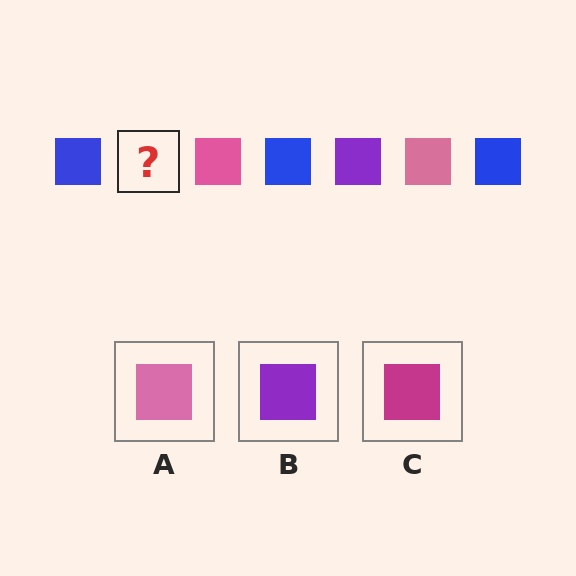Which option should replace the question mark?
Option B.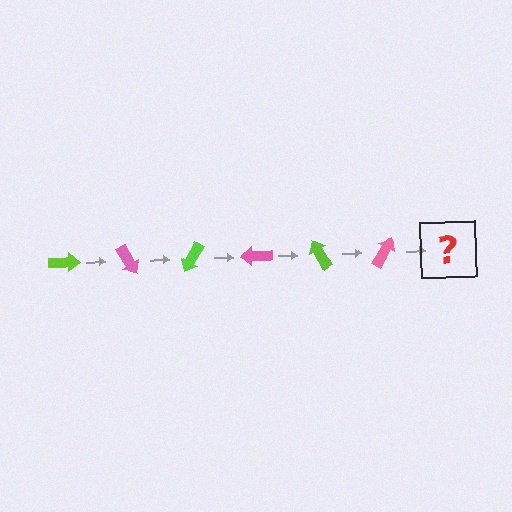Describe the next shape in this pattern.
It should be a lime arrow, rotated 360 degrees from the start.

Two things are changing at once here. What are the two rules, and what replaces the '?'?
The two rules are that it rotates 60 degrees each step and the color cycles through lime and pink. The '?' should be a lime arrow, rotated 360 degrees from the start.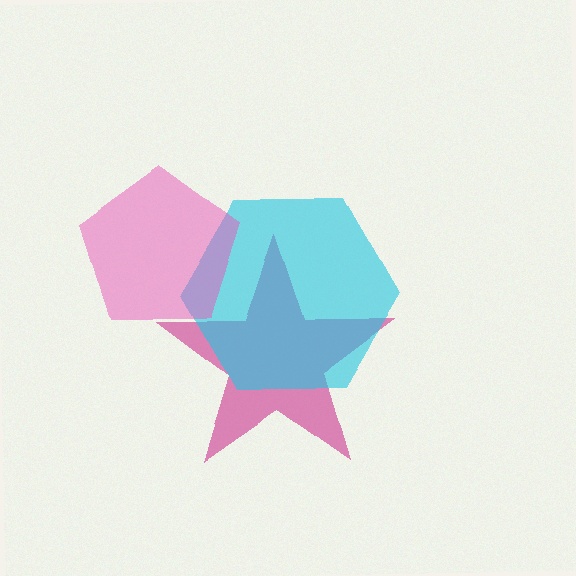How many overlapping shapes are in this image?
There are 3 overlapping shapes in the image.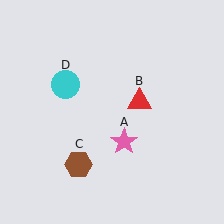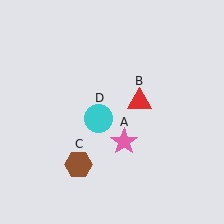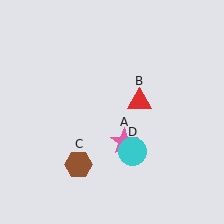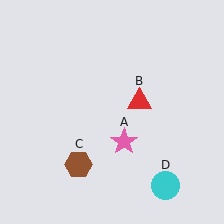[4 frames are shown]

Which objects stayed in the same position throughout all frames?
Pink star (object A) and red triangle (object B) and brown hexagon (object C) remained stationary.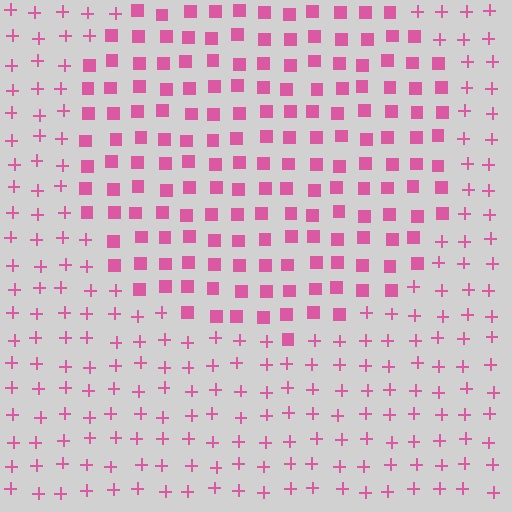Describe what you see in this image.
The image is filled with small pink elements arranged in a uniform grid. A circle-shaped region contains squares, while the surrounding area contains plus signs. The boundary is defined purely by the change in element shape.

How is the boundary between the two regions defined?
The boundary is defined by a change in element shape: squares inside vs. plus signs outside. All elements share the same color and spacing.